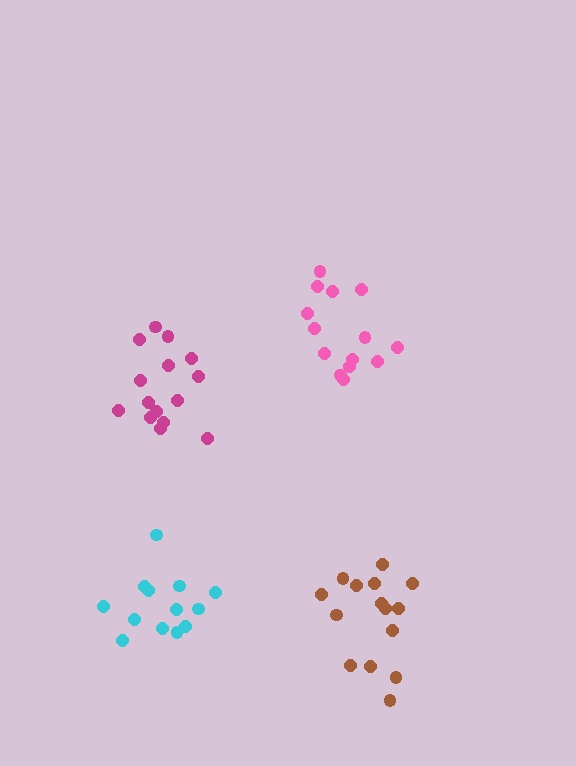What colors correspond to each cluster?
The clusters are colored: magenta, cyan, pink, brown.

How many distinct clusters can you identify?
There are 4 distinct clusters.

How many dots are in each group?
Group 1: 15 dots, Group 2: 13 dots, Group 3: 14 dots, Group 4: 15 dots (57 total).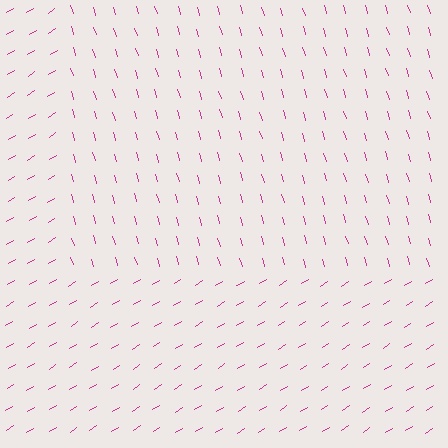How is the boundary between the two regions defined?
The boundary is defined purely by a change in line orientation (approximately 74 degrees difference). All lines are the same color and thickness.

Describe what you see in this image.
The image is filled with small magenta line segments. A rectangle region in the image has lines oriented differently from the surrounding lines, creating a visible texture boundary.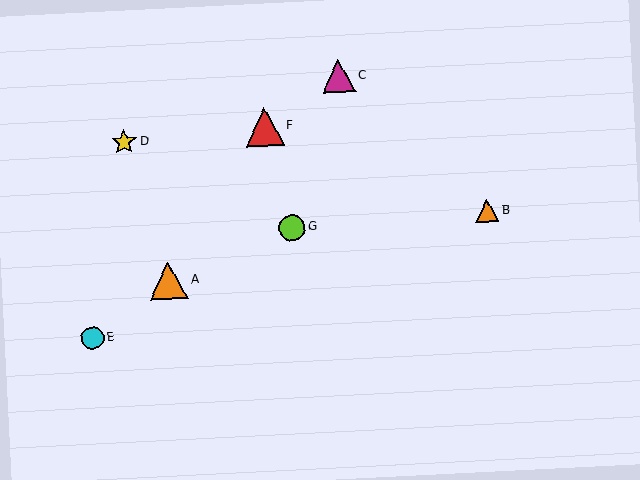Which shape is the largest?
The red triangle (labeled F) is the largest.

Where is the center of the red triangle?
The center of the red triangle is at (264, 127).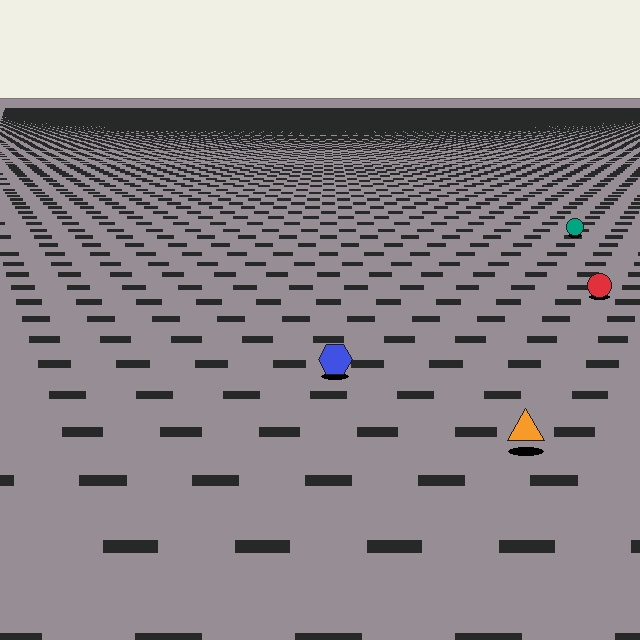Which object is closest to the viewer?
The orange triangle is closest. The texture marks near it are larger and more spread out.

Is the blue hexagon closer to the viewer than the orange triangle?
No. The orange triangle is closer — you can tell from the texture gradient: the ground texture is coarser near it.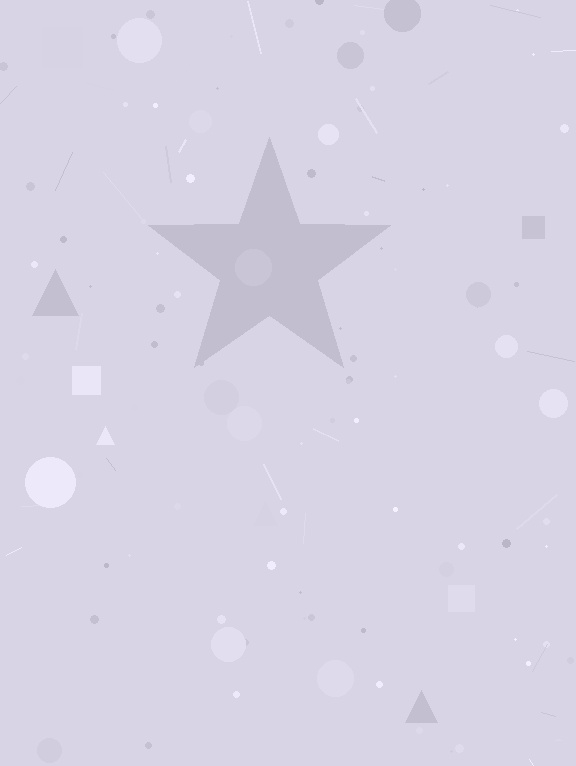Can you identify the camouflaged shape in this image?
The camouflaged shape is a star.